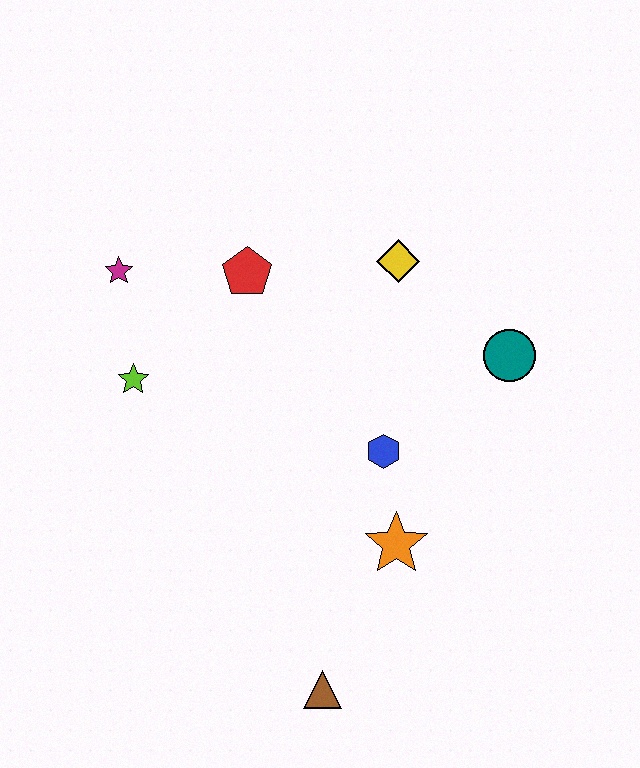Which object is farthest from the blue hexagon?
The magenta star is farthest from the blue hexagon.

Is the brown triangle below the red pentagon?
Yes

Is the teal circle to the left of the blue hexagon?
No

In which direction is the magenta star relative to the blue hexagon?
The magenta star is to the left of the blue hexagon.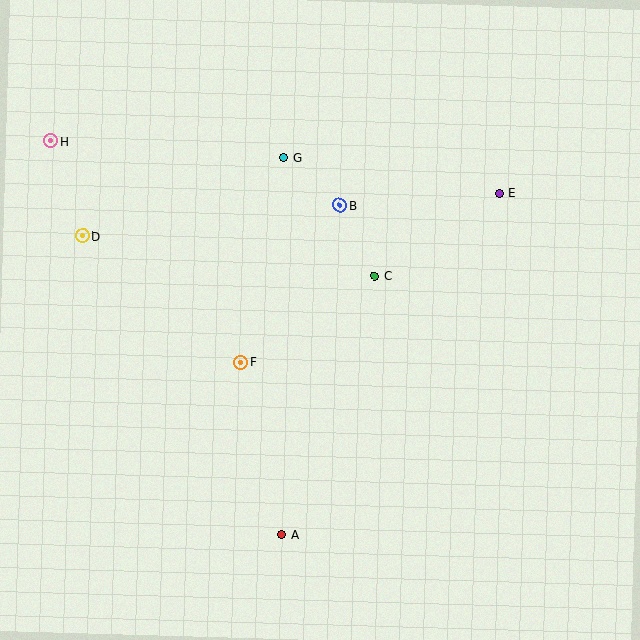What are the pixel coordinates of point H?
Point H is at (51, 141).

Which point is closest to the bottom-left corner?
Point A is closest to the bottom-left corner.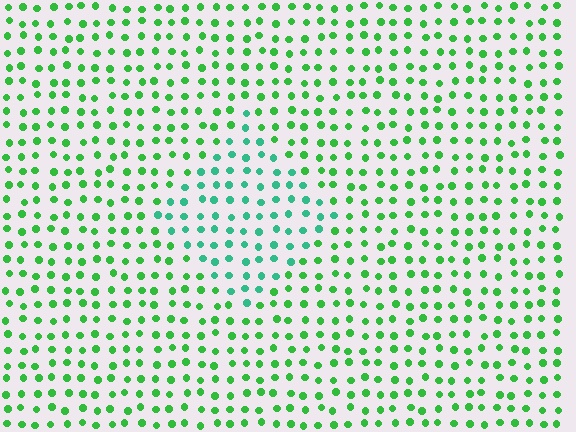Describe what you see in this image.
The image is filled with small green elements in a uniform arrangement. A diamond-shaped region is visible where the elements are tinted to a slightly different hue, forming a subtle color boundary.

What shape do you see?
I see a diamond.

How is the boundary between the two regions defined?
The boundary is defined purely by a slight shift in hue (about 34 degrees). Spacing, size, and orientation are identical on both sides.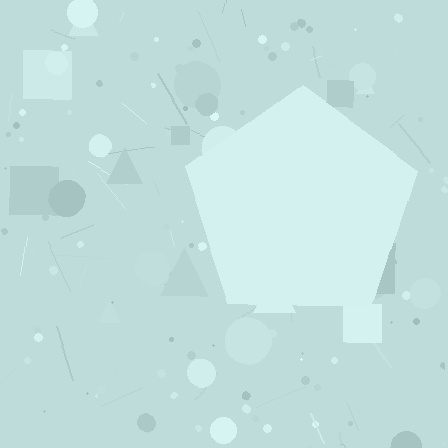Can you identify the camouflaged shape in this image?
The camouflaged shape is a pentagon.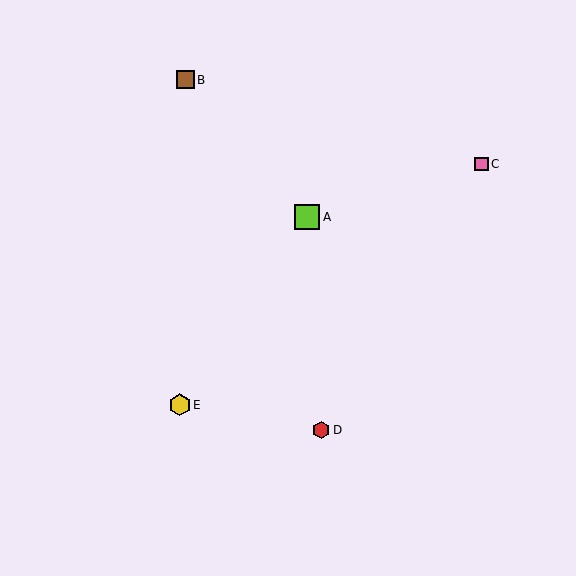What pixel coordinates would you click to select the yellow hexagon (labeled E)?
Click at (180, 405) to select the yellow hexagon E.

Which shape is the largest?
The lime square (labeled A) is the largest.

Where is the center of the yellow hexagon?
The center of the yellow hexagon is at (180, 405).